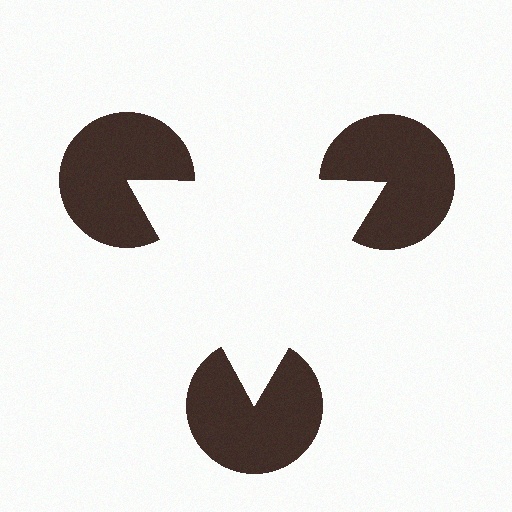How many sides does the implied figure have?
3 sides.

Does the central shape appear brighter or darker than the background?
It typically appears slightly brighter than the background, even though no actual brightness change is drawn.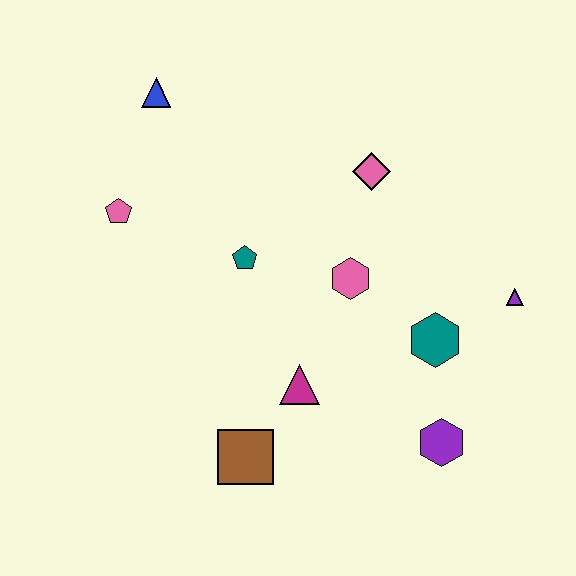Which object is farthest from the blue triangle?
The purple hexagon is farthest from the blue triangle.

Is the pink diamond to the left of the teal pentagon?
No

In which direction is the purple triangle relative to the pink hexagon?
The purple triangle is to the right of the pink hexagon.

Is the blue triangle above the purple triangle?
Yes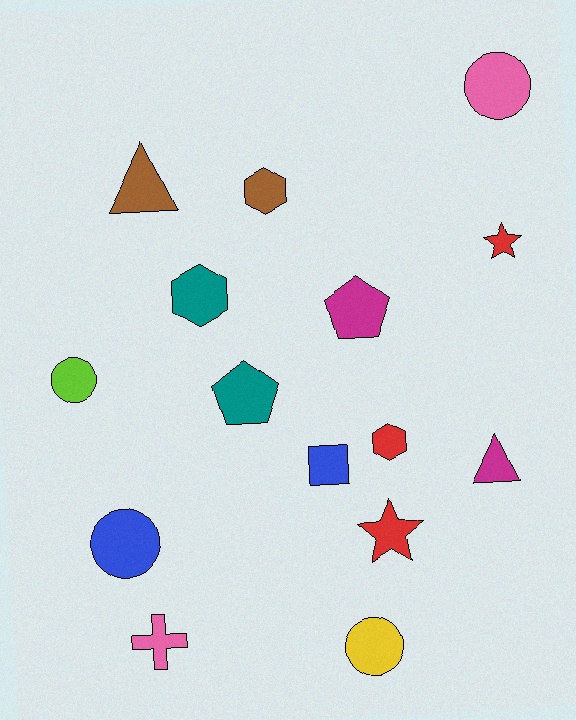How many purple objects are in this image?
There are no purple objects.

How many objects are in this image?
There are 15 objects.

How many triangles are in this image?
There are 2 triangles.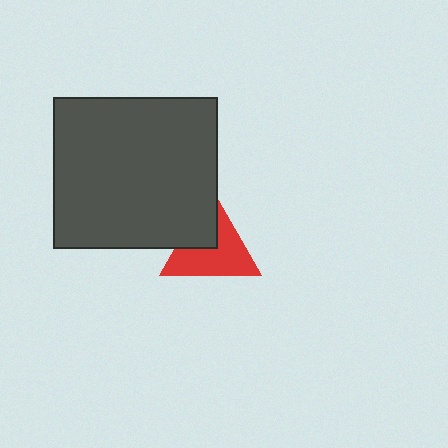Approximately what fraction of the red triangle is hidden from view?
Roughly 34% of the red triangle is hidden behind the dark gray rectangle.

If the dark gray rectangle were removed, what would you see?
You would see the complete red triangle.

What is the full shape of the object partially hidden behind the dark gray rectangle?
The partially hidden object is a red triangle.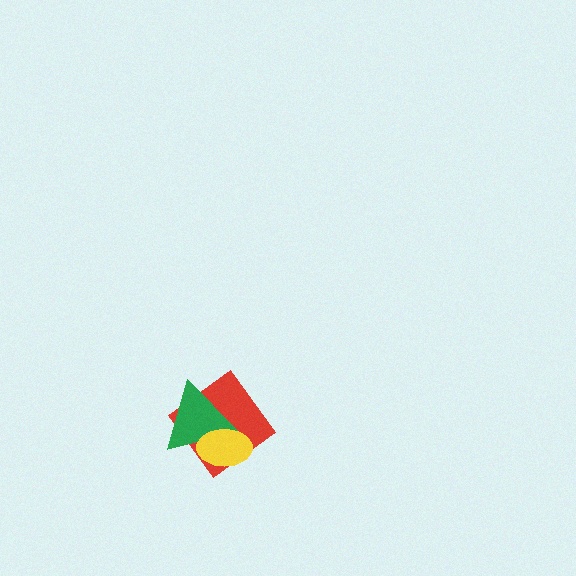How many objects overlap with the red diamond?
2 objects overlap with the red diamond.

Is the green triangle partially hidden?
Yes, it is partially covered by another shape.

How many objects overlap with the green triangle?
2 objects overlap with the green triangle.